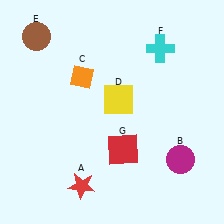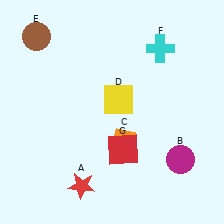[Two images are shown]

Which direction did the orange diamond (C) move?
The orange diamond (C) moved down.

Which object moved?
The orange diamond (C) moved down.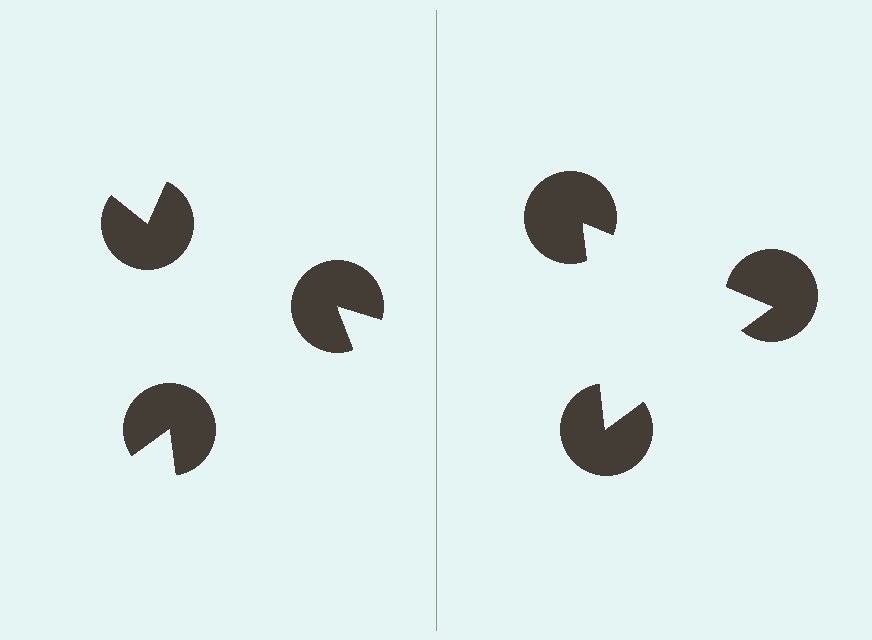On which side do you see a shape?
An illusory triangle appears on the right side. On the left side the wedge cuts are rotated, so no coherent shape forms.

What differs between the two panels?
The pac-man discs are positioned identically on both sides; only the wedge orientations differ. On the right they align to a triangle; on the left they are misaligned.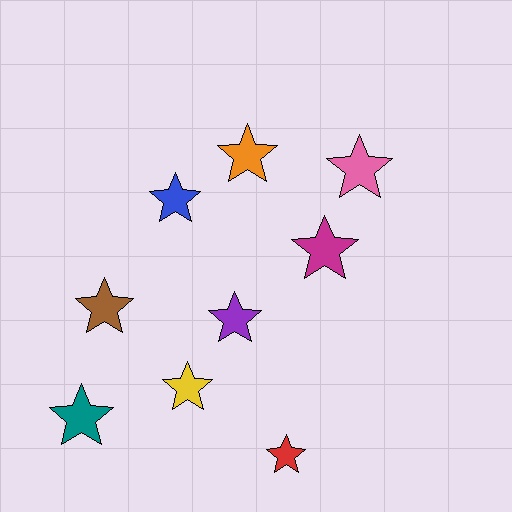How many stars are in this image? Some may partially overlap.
There are 9 stars.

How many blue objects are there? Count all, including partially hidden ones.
There is 1 blue object.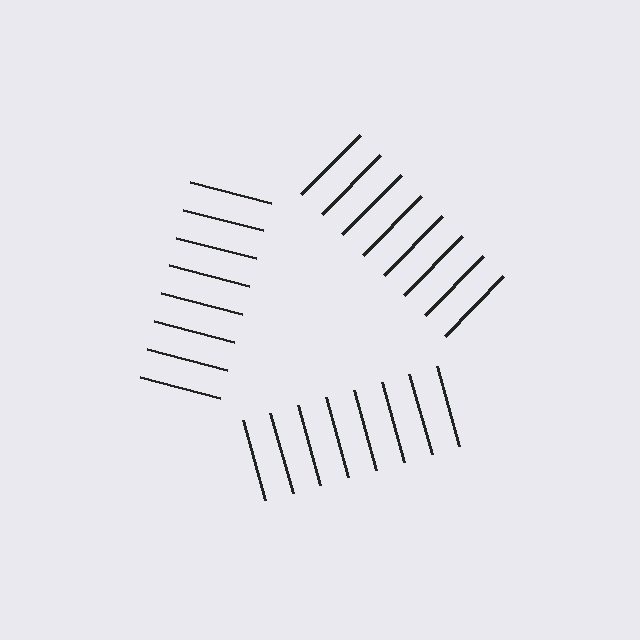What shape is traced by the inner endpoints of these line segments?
An illusory triangle — the line segments terminate on its edges but no continuous stroke is drawn.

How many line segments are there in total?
24 — 8 along each of the 3 edges.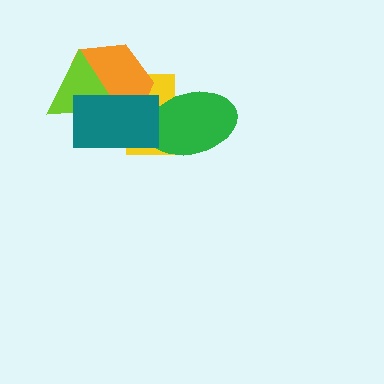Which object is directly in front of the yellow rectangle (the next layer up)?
The green ellipse is directly in front of the yellow rectangle.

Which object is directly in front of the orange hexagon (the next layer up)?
The lime triangle is directly in front of the orange hexagon.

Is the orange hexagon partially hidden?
Yes, it is partially covered by another shape.